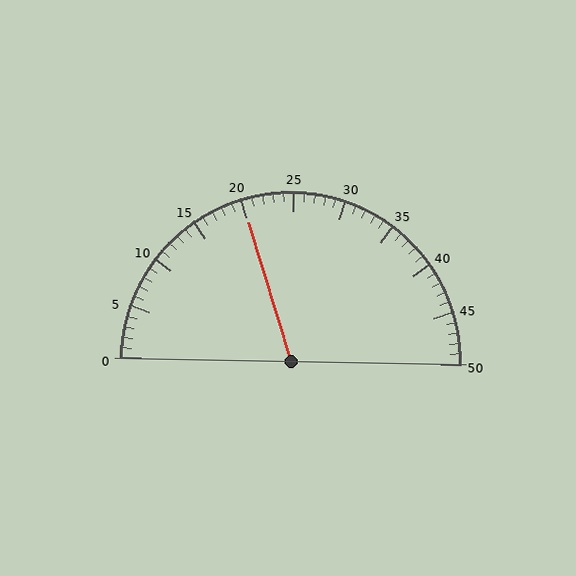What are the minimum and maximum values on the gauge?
The gauge ranges from 0 to 50.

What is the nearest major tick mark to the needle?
The nearest major tick mark is 20.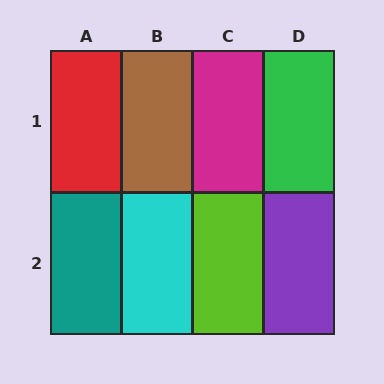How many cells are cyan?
1 cell is cyan.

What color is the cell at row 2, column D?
Purple.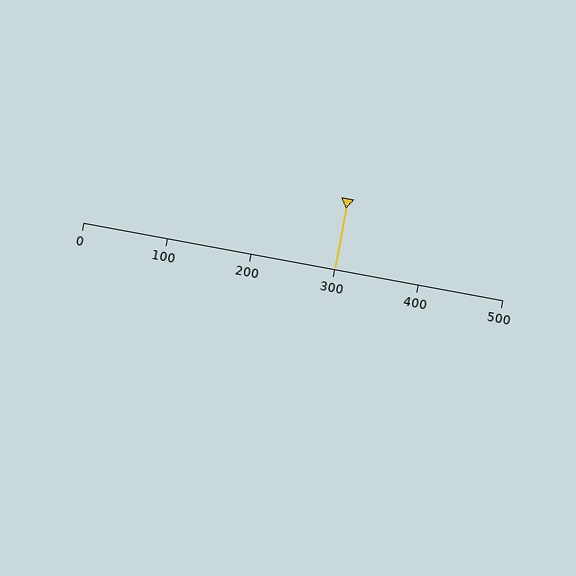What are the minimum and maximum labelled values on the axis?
The axis runs from 0 to 500.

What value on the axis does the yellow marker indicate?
The marker indicates approximately 300.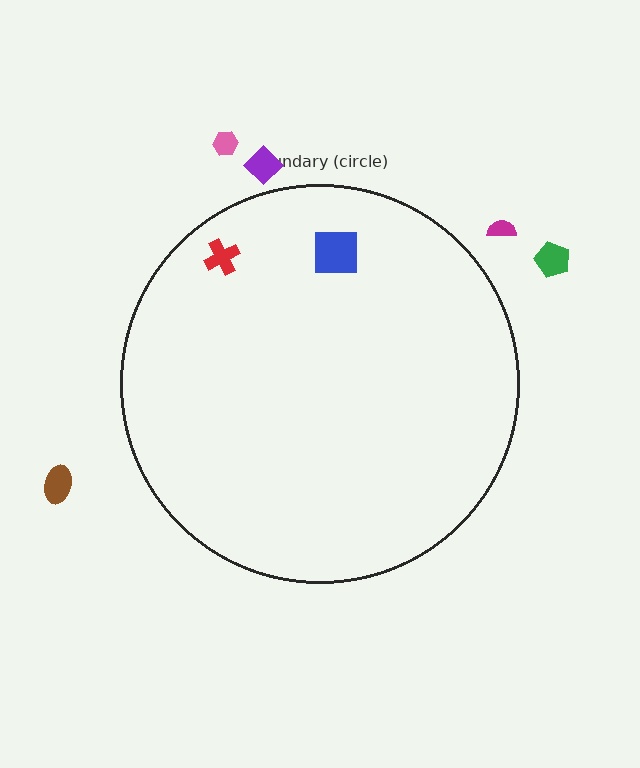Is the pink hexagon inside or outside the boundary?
Outside.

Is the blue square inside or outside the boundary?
Inside.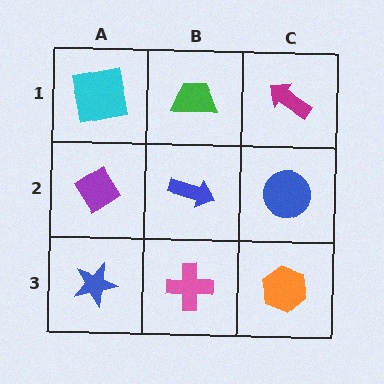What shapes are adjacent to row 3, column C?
A blue circle (row 2, column C), a pink cross (row 3, column B).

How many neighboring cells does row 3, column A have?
2.